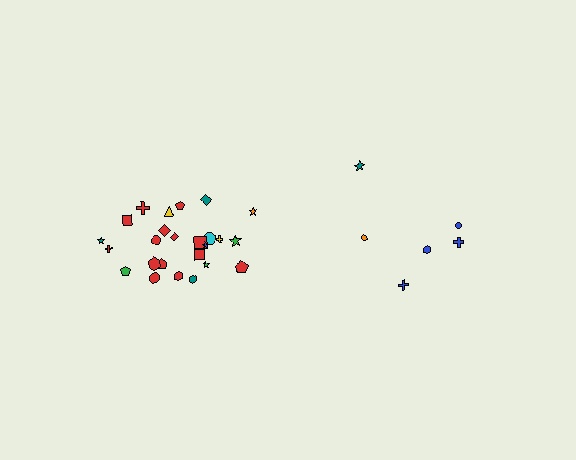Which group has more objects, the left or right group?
The left group.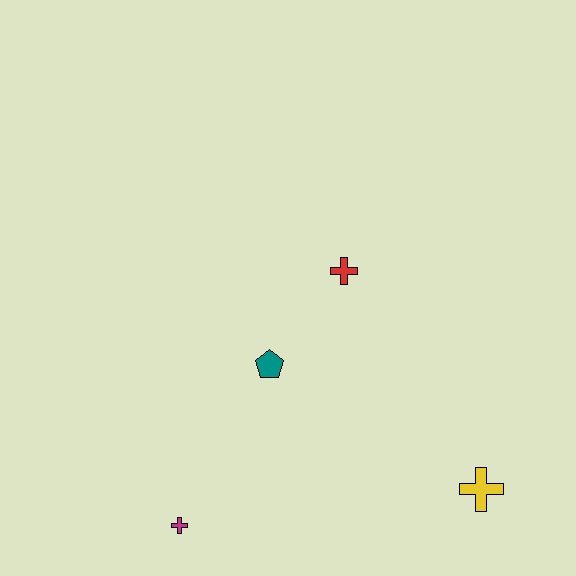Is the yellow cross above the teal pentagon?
No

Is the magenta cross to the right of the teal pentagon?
No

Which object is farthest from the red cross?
The magenta cross is farthest from the red cross.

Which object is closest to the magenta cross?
The teal pentagon is closest to the magenta cross.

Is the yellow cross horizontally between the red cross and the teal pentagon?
No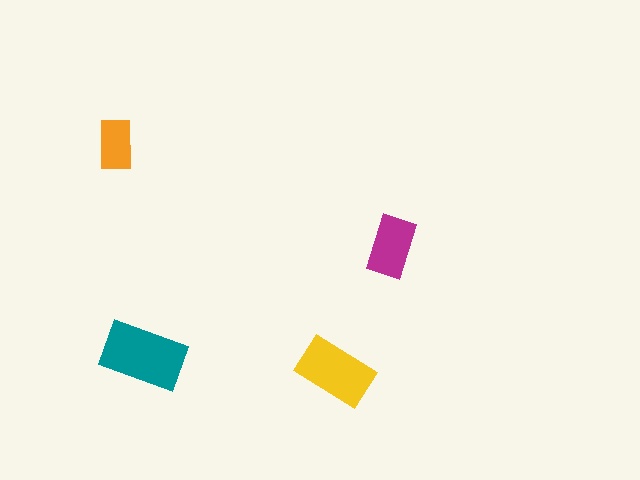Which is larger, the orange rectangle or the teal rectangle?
The teal one.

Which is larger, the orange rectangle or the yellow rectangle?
The yellow one.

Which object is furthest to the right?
The magenta rectangle is rightmost.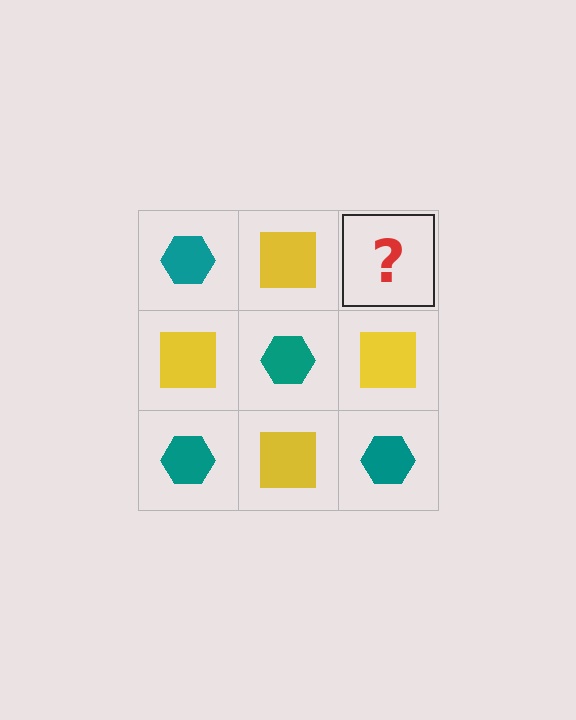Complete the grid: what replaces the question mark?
The question mark should be replaced with a teal hexagon.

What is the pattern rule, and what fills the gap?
The rule is that it alternates teal hexagon and yellow square in a checkerboard pattern. The gap should be filled with a teal hexagon.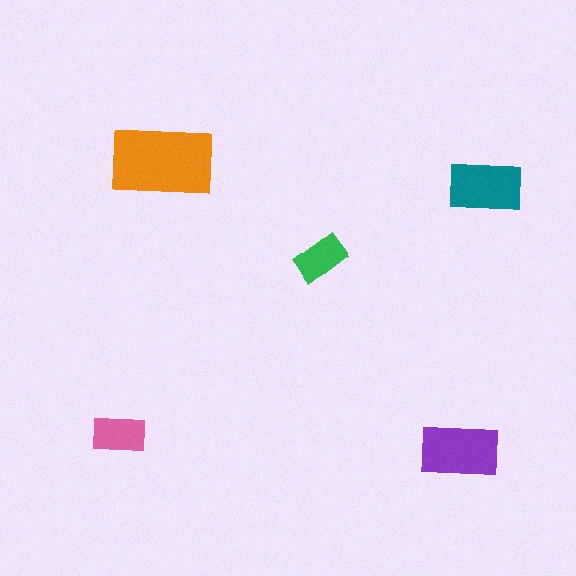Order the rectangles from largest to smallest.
the orange one, the purple one, the teal one, the pink one, the green one.